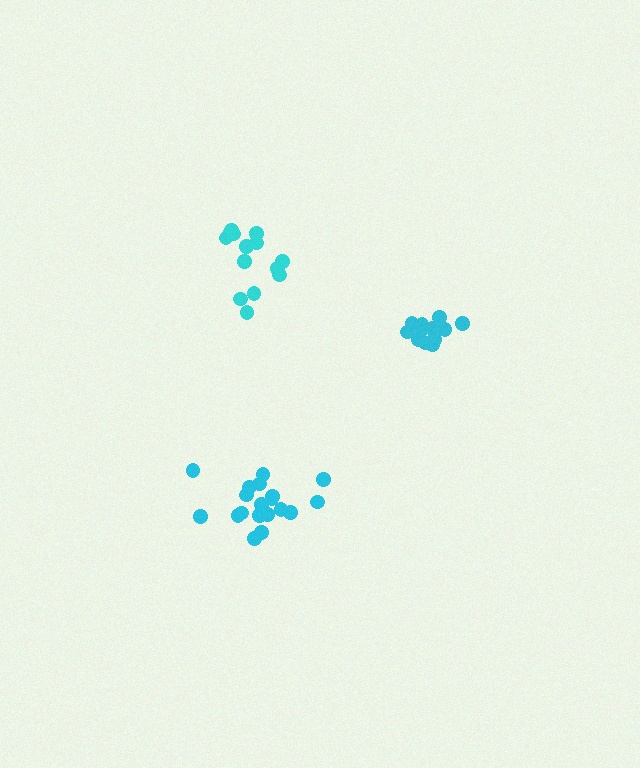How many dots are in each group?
Group 1: 19 dots, Group 2: 14 dots, Group 3: 15 dots (48 total).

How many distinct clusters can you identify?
There are 3 distinct clusters.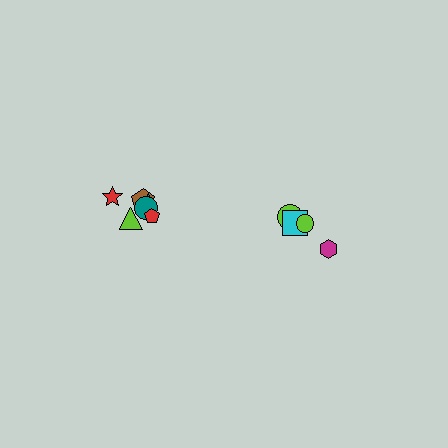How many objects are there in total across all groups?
There are 10 objects.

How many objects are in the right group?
There are 4 objects.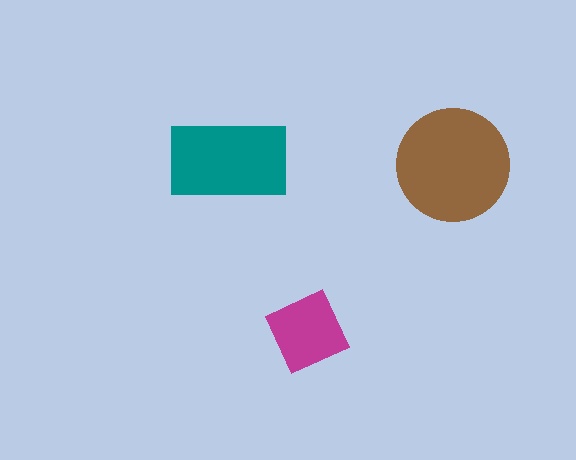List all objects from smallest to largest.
The magenta square, the teal rectangle, the brown circle.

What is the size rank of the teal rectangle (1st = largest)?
2nd.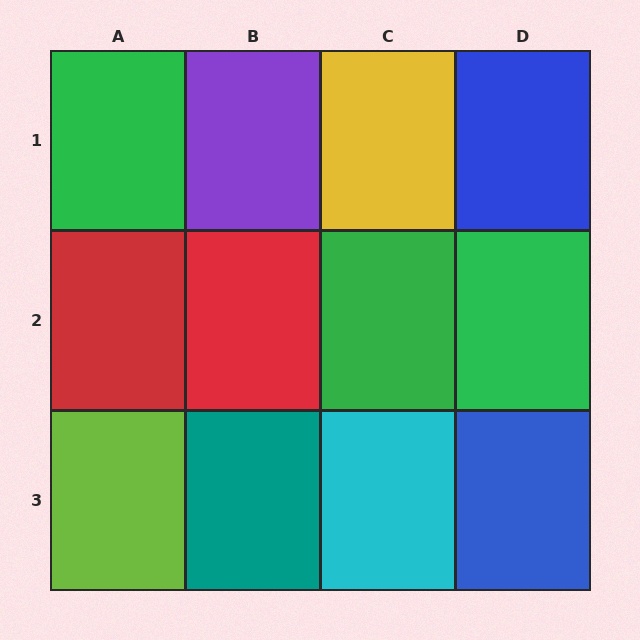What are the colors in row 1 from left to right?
Green, purple, yellow, blue.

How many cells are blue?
2 cells are blue.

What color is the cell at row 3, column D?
Blue.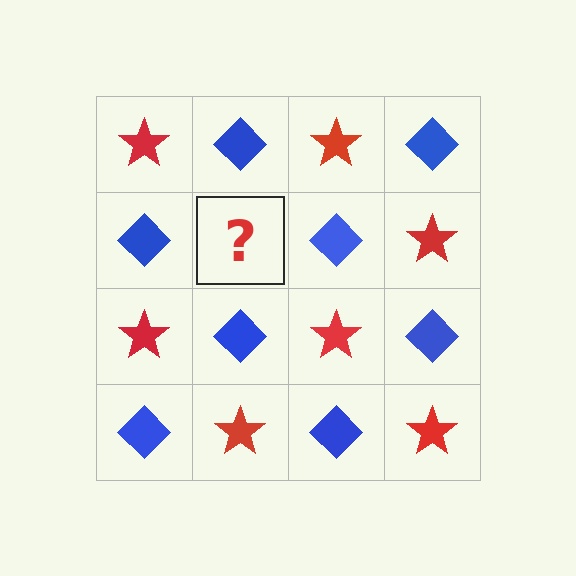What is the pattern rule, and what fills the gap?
The rule is that it alternates red star and blue diamond in a checkerboard pattern. The gap should be filled with a red star.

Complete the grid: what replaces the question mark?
The question mark should be replaced with a red star.